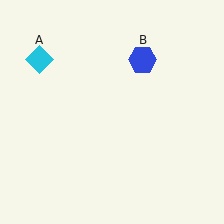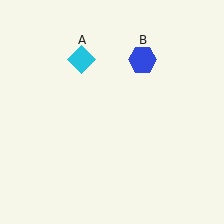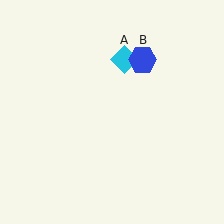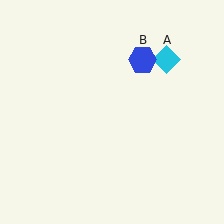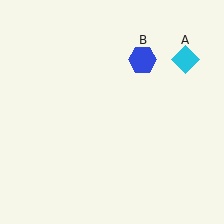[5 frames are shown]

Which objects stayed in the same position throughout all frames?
Blue hexagon (object B) remained stationary.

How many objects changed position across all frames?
1 object changed position: cyan diamond (object A).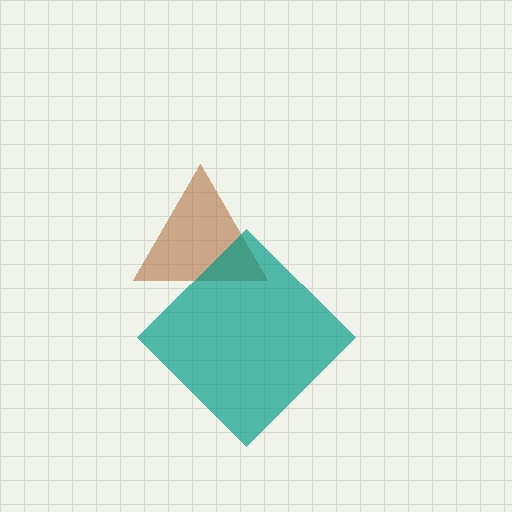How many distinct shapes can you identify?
There are 2 distinct shapes: a brown triangle, a teal diamond.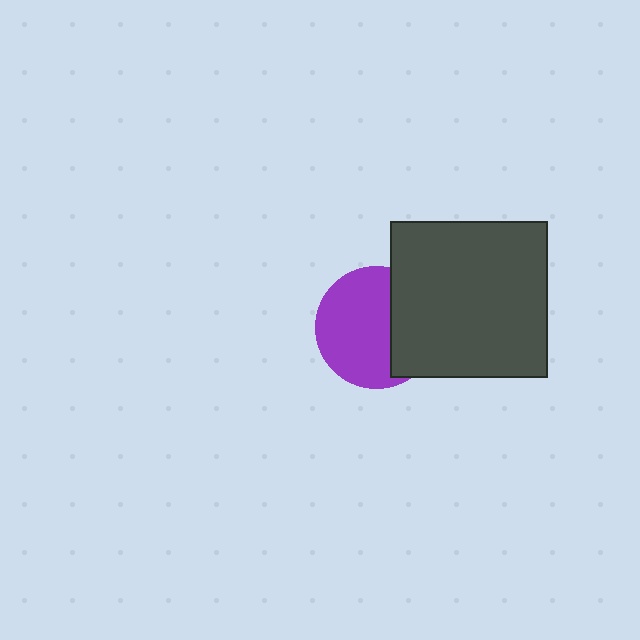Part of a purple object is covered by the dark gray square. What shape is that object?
It is a circle.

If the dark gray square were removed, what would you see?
You would see the complete purple circle.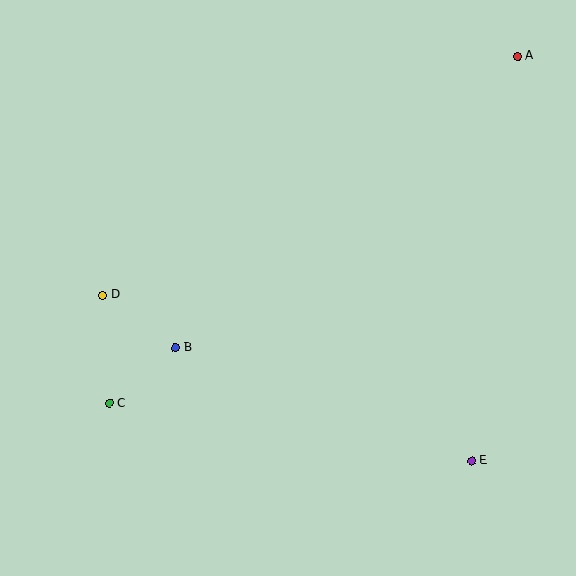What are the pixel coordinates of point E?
Point E is at (471, 461).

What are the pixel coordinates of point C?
Point C is at (109, 403).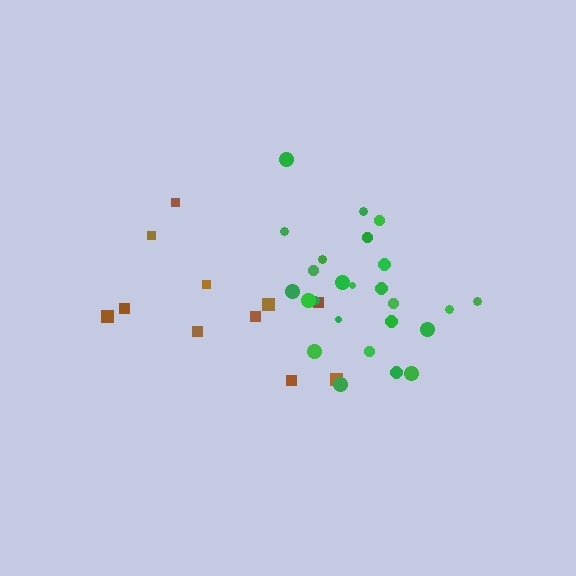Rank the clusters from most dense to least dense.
green, brown.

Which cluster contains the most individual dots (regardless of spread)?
Green (25).